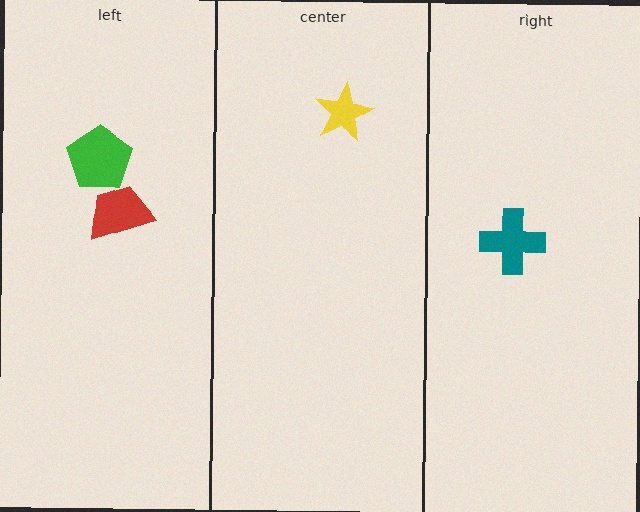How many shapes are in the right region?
1.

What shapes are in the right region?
The teal cross.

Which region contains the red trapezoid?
The left region.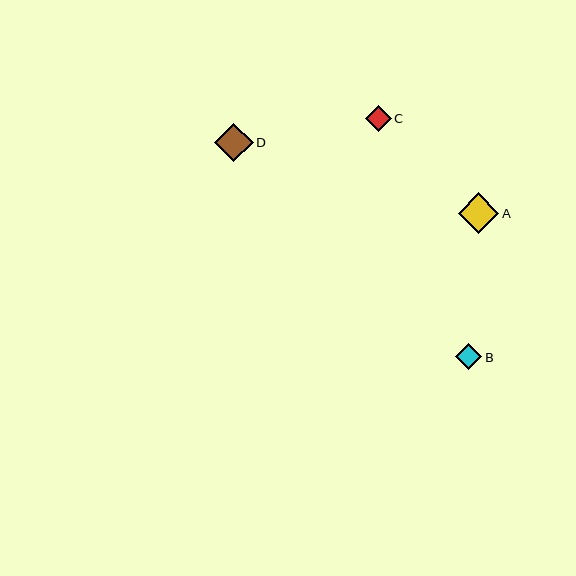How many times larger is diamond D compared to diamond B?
Diamond D is approximately 1.5 times the size of diamond B.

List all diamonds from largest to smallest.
From largest to smallest: A, D, B, C.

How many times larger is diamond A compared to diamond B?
Diamond A is approximately 1.5 times the size of diamond B.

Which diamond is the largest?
Diamond A is the largest with a size of approximately 41 pixels.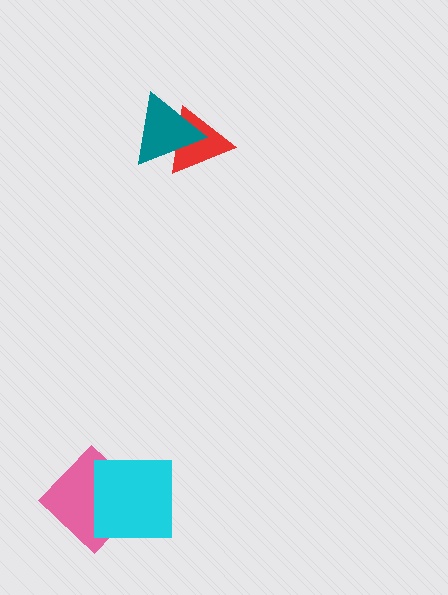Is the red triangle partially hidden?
Yes, it is partially covered by another shape.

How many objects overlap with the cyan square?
1 object overlaps with the cyan square.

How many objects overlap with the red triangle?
1 object overlaps with the red triangle.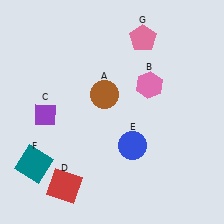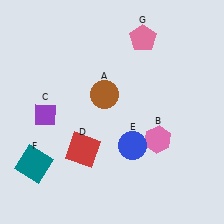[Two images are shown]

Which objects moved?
The objects that moved are: the pink hexagon (B), the red square (D).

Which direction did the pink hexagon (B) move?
The pink hexagon (B) moved down.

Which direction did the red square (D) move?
The red square (D) moved up.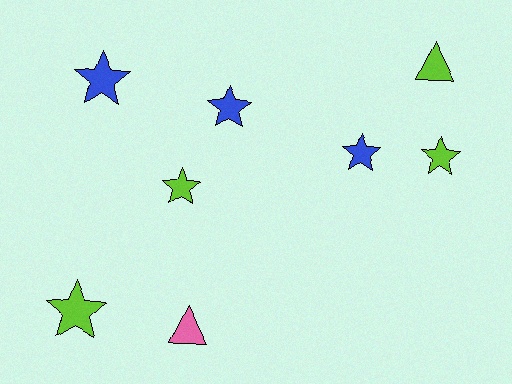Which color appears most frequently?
Lime, with 4 objects.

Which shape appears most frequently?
Star, with 6 objects.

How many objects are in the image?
There are 8 objects.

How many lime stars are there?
There are 3 lime stars.